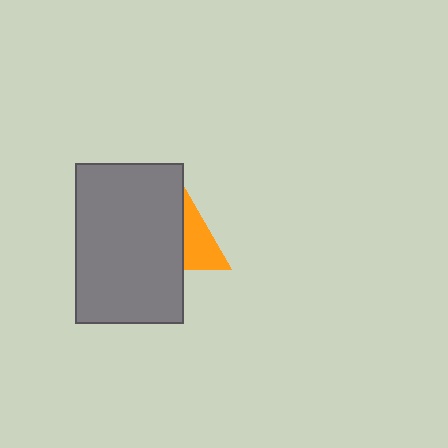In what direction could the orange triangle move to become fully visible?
The orange triangle could move right. That would shift it out from behind the gray rectangle entirely.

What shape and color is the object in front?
The object in front is a gray rectangle.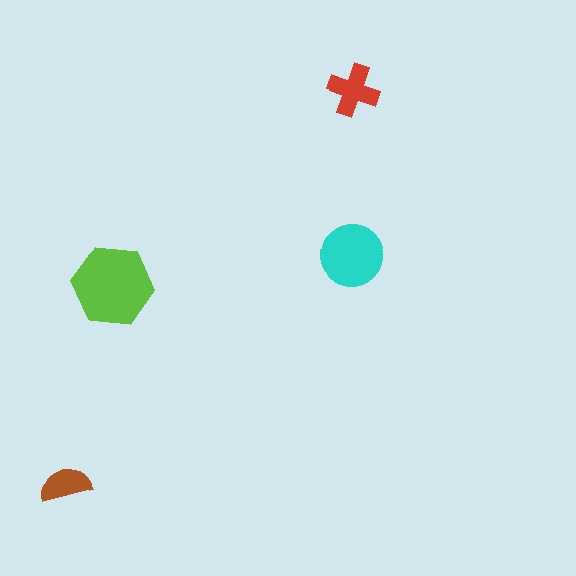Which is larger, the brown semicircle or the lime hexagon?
The lime hexagon.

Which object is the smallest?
The brown semicircle.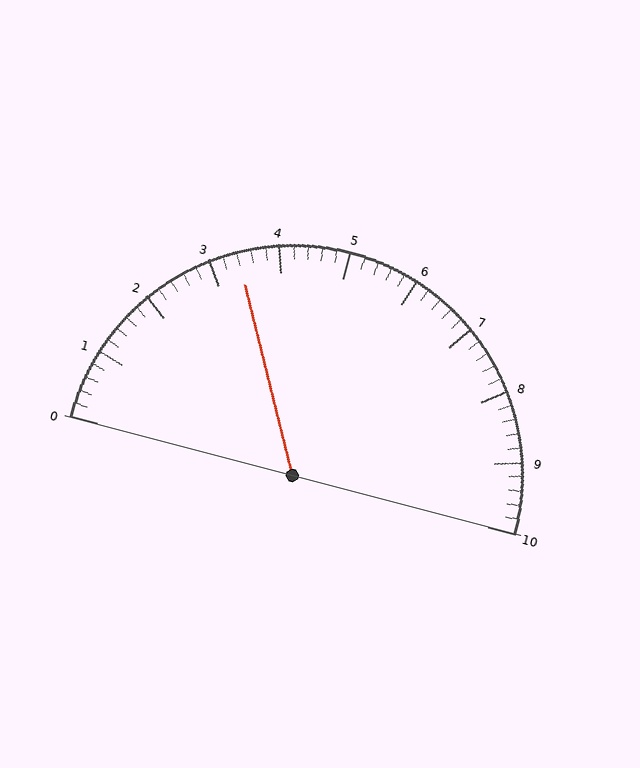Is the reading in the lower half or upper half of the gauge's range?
The reading is in the lower half of the range (0 to 10).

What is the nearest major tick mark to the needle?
The nearest major tick mark is 3.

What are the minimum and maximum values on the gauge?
The gauge ranges from 0 to 10.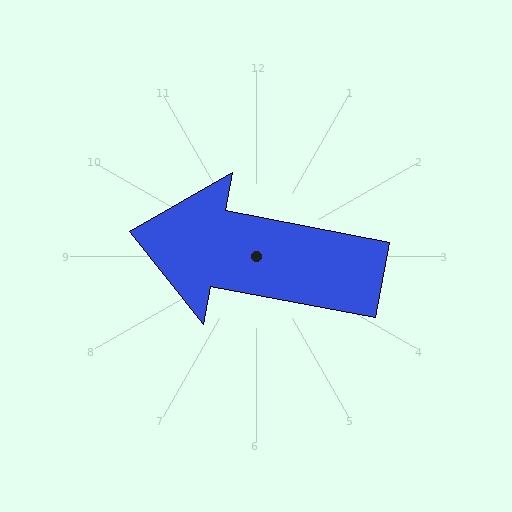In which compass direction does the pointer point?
West.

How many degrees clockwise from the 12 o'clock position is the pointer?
Approximately 281 degrees.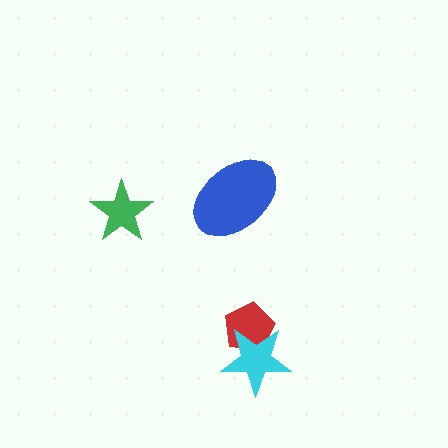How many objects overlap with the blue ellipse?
0 objects overlap with the blue ellipse.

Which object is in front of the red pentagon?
The cyan star is in front of the red pentagon.